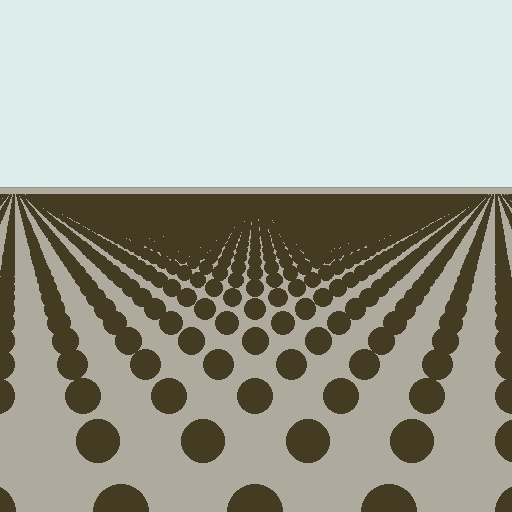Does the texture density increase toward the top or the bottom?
Density increases toward the top.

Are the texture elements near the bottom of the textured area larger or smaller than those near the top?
Larger. Near the bottom, elements are closer to the viewer and appear at a bigger on-screen size.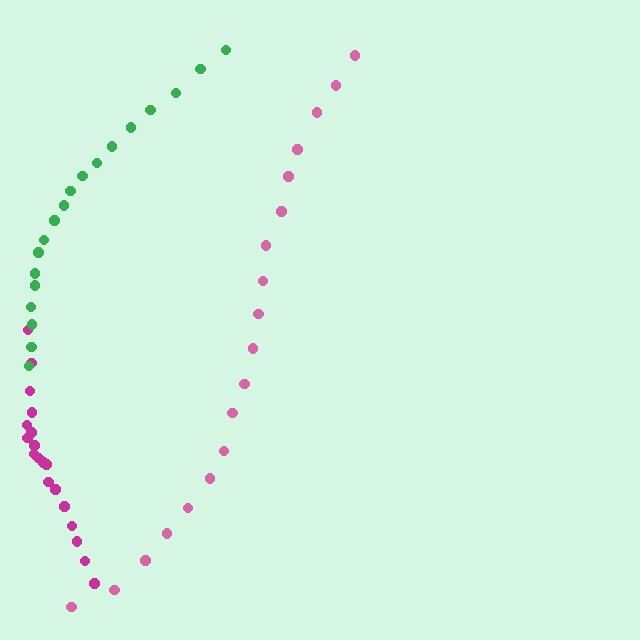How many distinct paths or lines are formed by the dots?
There are 3 distinct paths.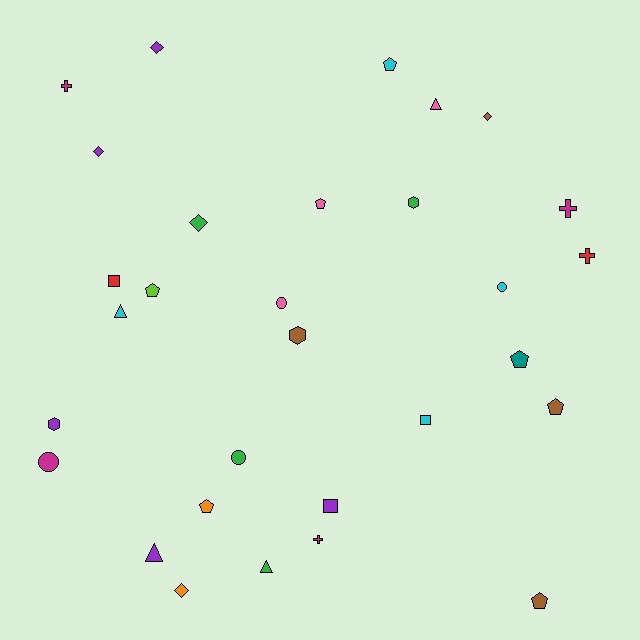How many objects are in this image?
There are 30 objects.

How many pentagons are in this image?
There are 7 pentagons.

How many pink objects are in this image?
There are 3 pink objects.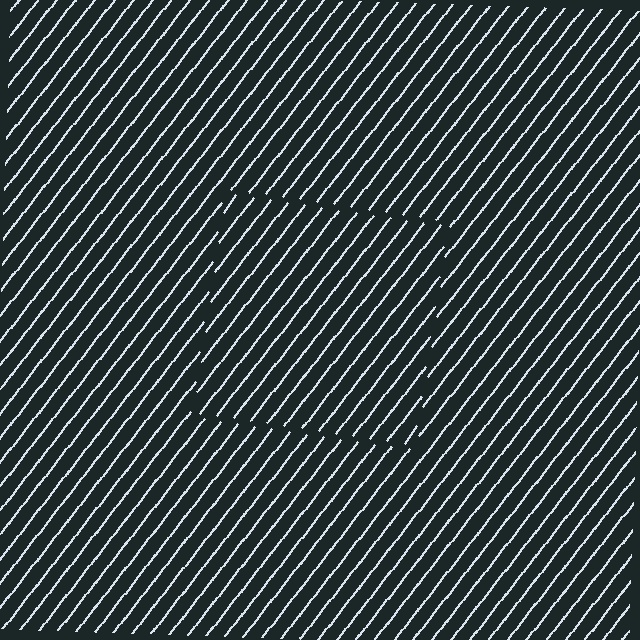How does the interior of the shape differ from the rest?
The interior of the shape contains the same grating, shifted by half a period — the contour is defined by the phase discontinuity where line-ends from the inner and outer gratings abut.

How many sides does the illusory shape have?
4 sides — the line-ends trace a square.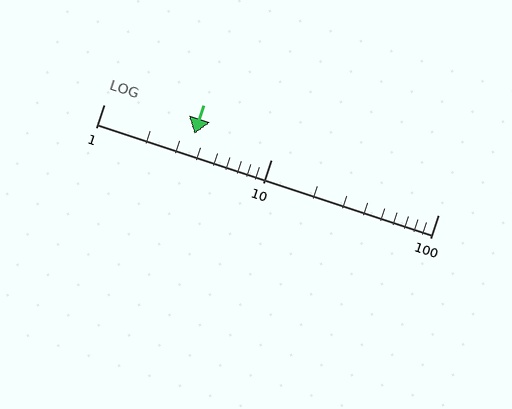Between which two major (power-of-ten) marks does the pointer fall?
The pointer is between 1 and 10.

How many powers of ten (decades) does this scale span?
The scale spans 2 decades, from 1 to 100.